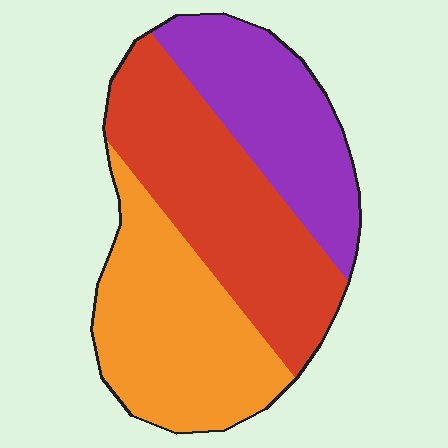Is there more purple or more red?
Red.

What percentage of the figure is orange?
Orange covers roughly 35% of the figure.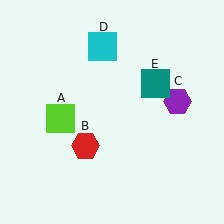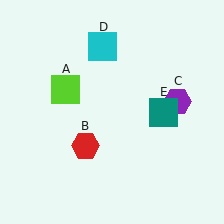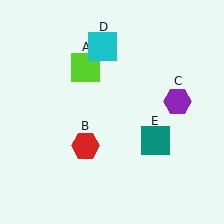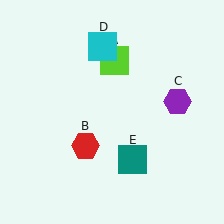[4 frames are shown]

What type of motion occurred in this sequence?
The lime square (object A), teal square (object E) rotated clockwise around the center of the scene.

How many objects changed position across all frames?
2 objects changed position: lime square (object A), teal square (object E).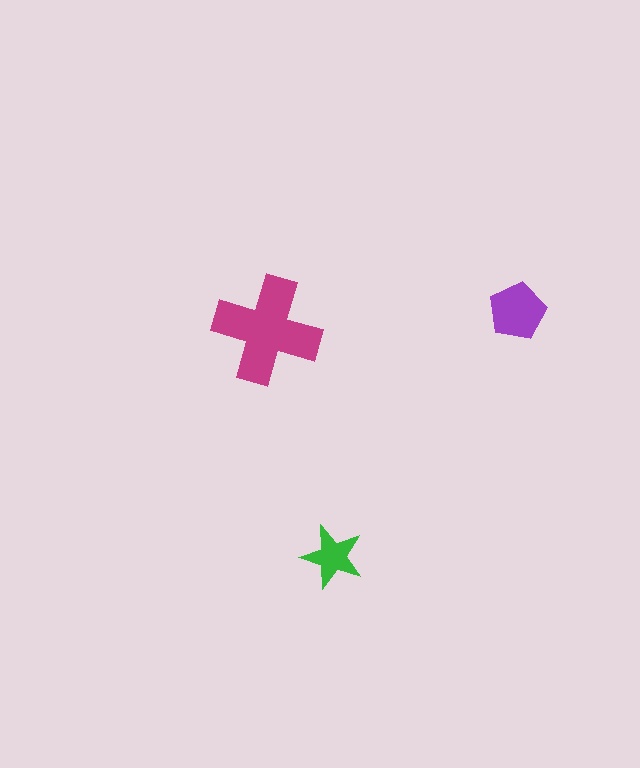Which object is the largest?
The magenta cross.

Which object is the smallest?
The green star.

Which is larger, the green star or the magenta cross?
The magenta cross.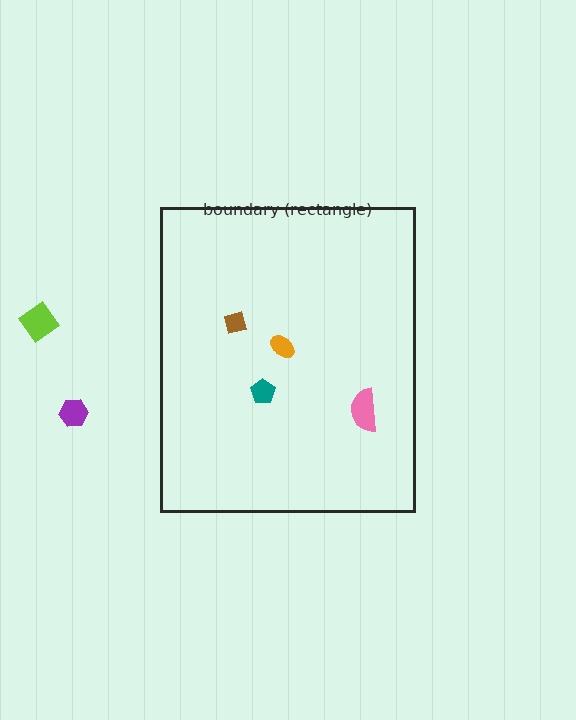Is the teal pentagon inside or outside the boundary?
Inside.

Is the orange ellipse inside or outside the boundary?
Inside.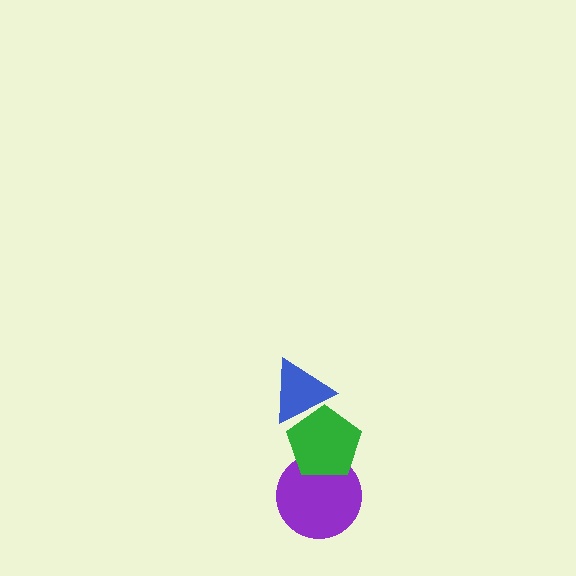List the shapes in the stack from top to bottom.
From top to bottom: the blue triangle, the green pentagon, the purple circle.